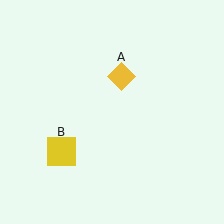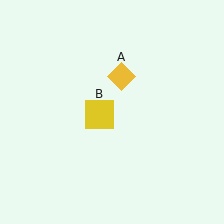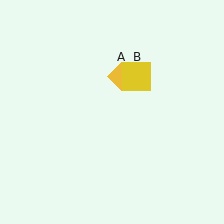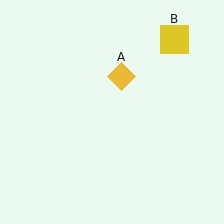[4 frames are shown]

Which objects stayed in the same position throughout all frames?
Yellow diamond (object A) remained stationary.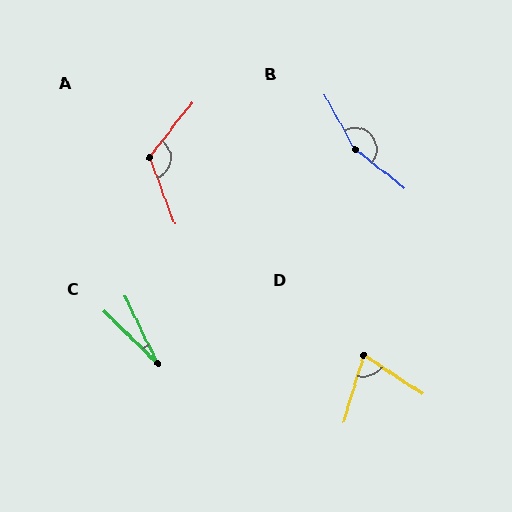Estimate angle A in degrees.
Approximately 121 degrees.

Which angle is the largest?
B, at approximately 157 degrees.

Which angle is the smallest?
C, at approximately 20 degrees.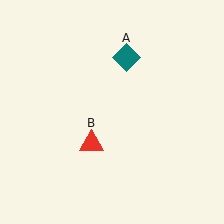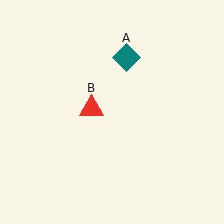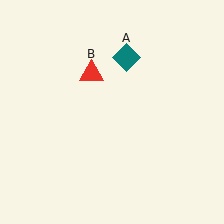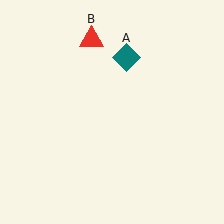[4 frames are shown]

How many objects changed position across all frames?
1 object changed position: red triangle (object B).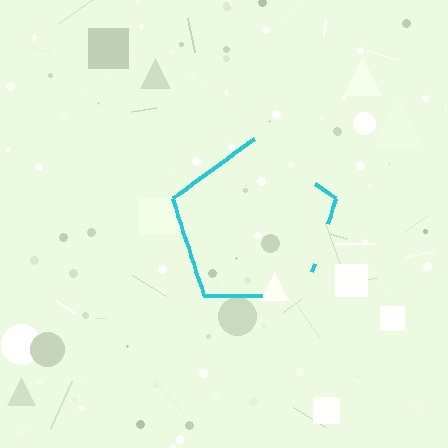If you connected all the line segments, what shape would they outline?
They would outline a pentagon.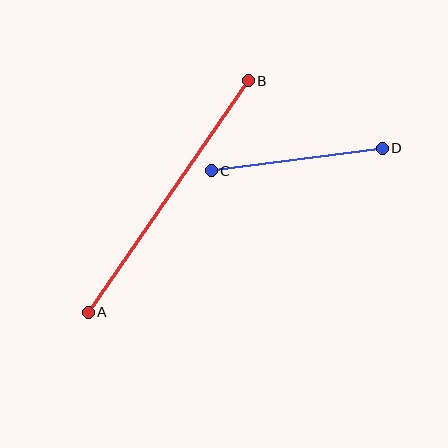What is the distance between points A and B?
The distance is approximately 281 pixels.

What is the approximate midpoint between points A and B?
The midpoint is at approximately (168, 197) pixels.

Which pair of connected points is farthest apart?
Points A and B are farthest apart.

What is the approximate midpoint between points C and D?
The midpoint is at approximately (297, 159) pixels.